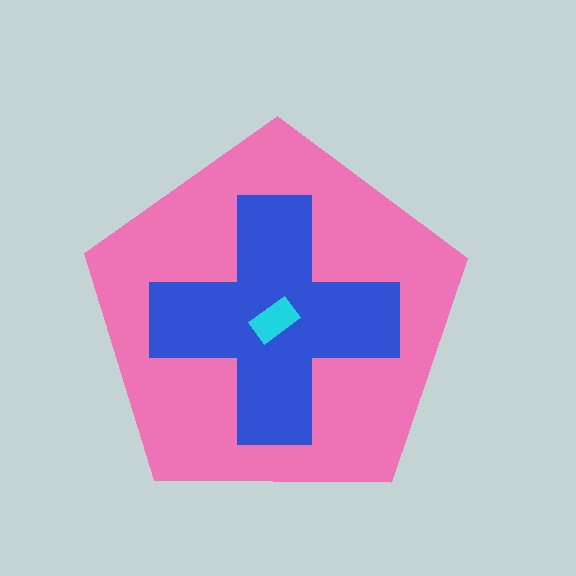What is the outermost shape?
The pink pentagon.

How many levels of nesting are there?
3.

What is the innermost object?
The cyan rectangle.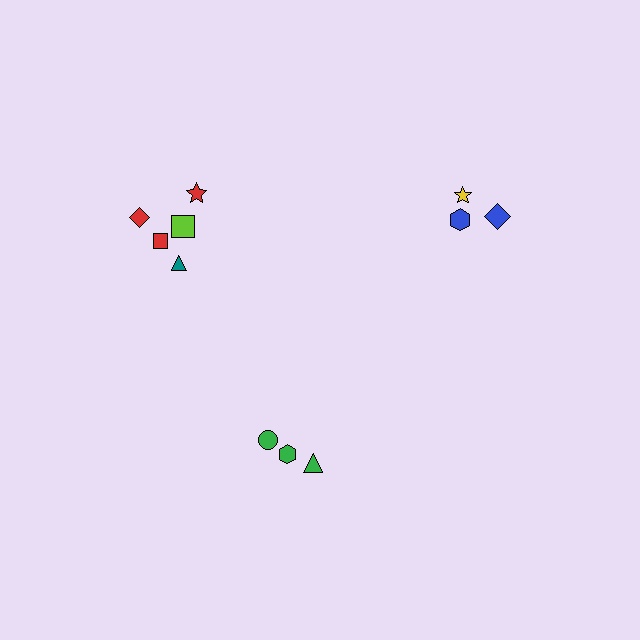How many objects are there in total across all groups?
There are 11 objects.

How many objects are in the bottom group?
There are 3 objects.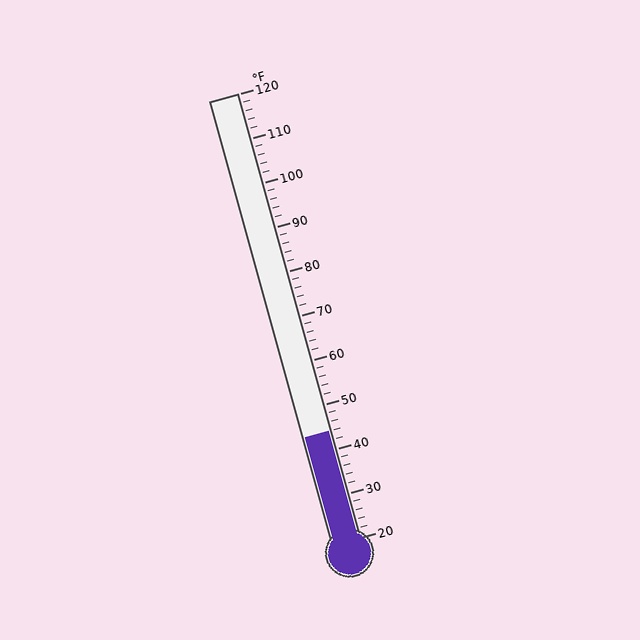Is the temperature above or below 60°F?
The temperature is below 60°F.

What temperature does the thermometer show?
The thermometer shows approximately 44°F.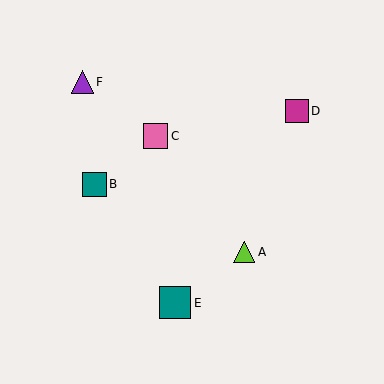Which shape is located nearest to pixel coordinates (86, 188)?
The teal square (labeled B) at (94, 184) is nearest to that location.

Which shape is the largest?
The teal square (labeled E) is the largest.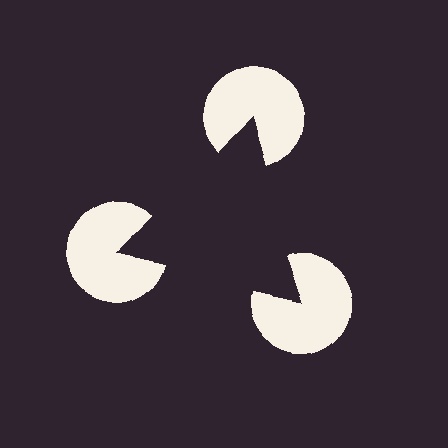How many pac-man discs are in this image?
There are 3 — one at each vertex of the illusory triangle.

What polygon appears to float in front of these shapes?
An illusory triangle — its edges are inferred from the aligned wedge cuts in the pac-man discs, not physically drawn.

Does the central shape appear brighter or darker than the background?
It typically appears slightly darker than the background, even though no actual brightness change is drawn.